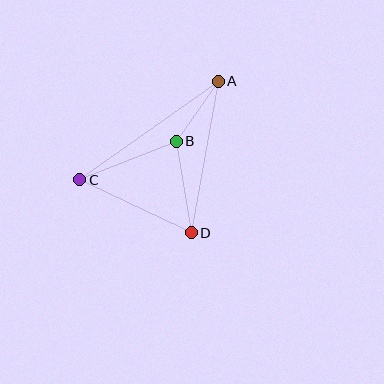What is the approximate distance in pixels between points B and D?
The distance between B and D is approximately 92 pixels.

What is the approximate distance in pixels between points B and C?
The distance between B and C is approximately 104 pixels.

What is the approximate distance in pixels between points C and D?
The distance between C and D is approximately 123 pixels.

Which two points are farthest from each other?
Points A and C are farthest from each other.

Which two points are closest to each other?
Points A and B are closest to each other.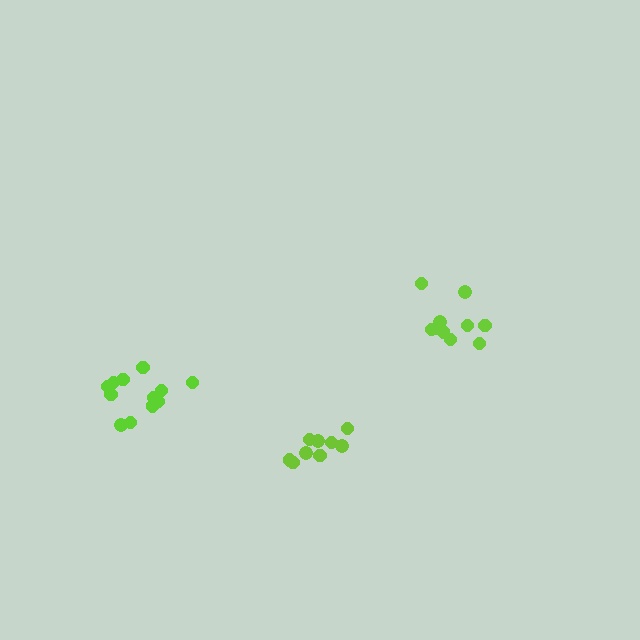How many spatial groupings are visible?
There are 3 spatial groupings.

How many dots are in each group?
Group 1: 9 dots, Group 2: 10 dots, Group 3: 12 dots (31 total).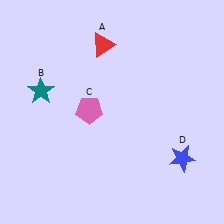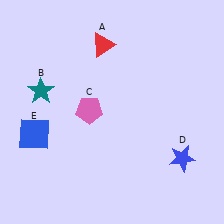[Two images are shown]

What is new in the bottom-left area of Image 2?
A blue square (E) was added in the bottom-left area of Image 2.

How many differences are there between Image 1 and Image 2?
There is 1 difference between the two images.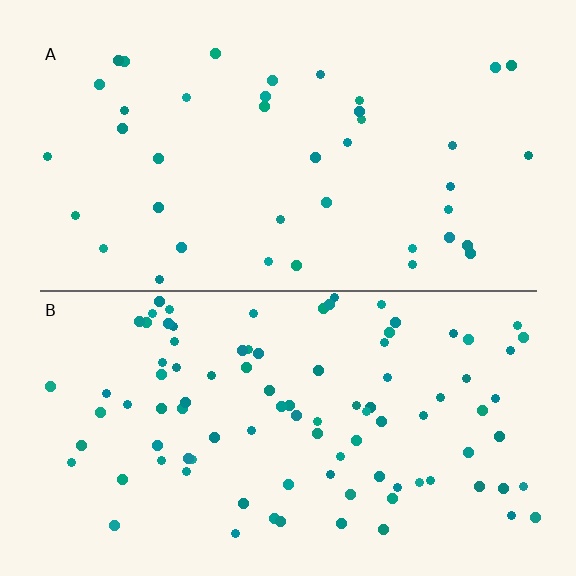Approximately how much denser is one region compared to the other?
Approximately 2.3× — region B over region A.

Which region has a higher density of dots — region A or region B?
B (the bottom).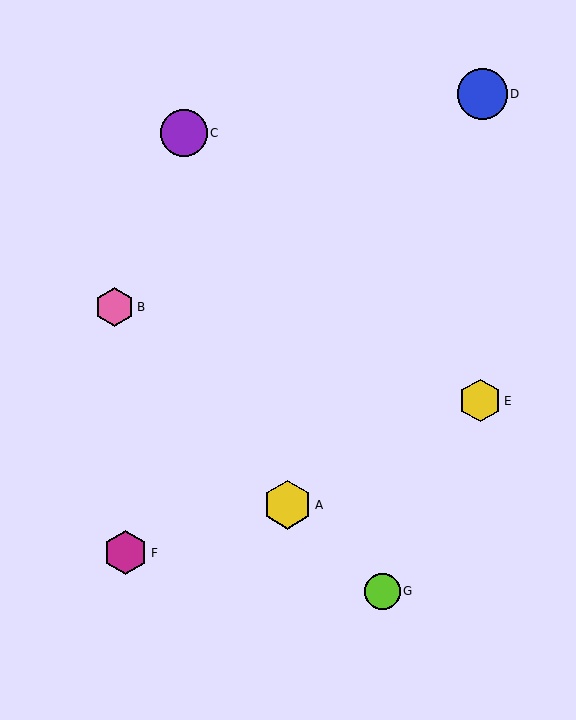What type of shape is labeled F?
Shape F is a magenta hexagon.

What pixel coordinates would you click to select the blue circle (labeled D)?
Click at (482, 94) to select the blue circle D.